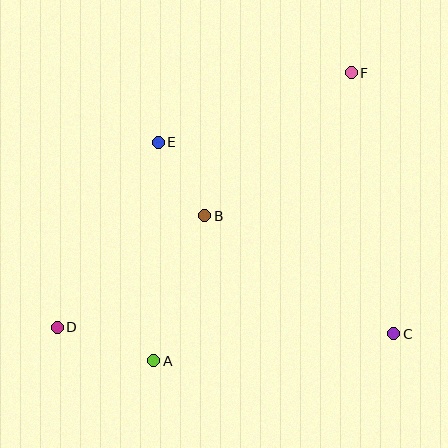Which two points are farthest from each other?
Points D and F are farthest from each other.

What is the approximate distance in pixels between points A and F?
The distance between A and F is approximately 350 pixels.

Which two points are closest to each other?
Points B and E are closest to each other.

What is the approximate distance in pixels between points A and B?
The distance between A and B is approximately 154 pixels.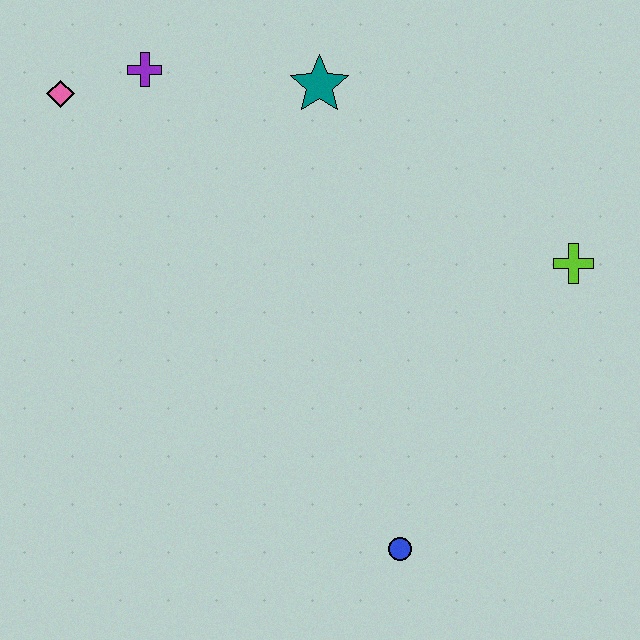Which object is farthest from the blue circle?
The pink diamond is farthest from the blue circle.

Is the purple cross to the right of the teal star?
No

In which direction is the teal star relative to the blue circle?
The teal star is above the blue circle.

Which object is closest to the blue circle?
The lime cross is closest to the blue circle.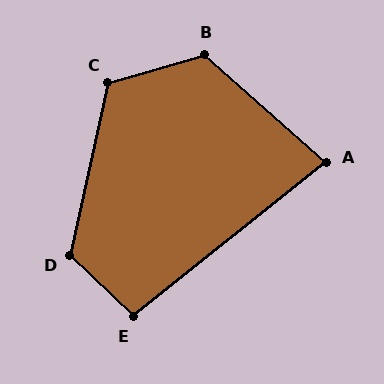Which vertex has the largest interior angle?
B, at approximately 122 degrees.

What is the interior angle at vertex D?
Approximately 121 degrees (obtuse).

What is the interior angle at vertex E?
Approximately 98 degrees (obtuse).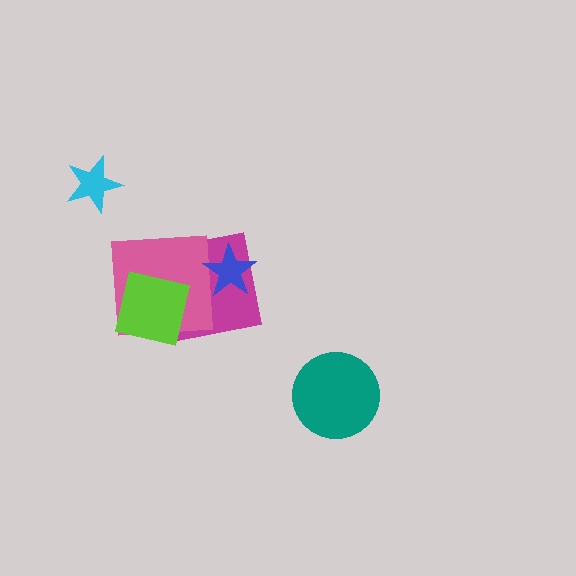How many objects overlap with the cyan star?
0 objects overlap with the cyan star.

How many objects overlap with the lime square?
2 objects overlap with the lime square.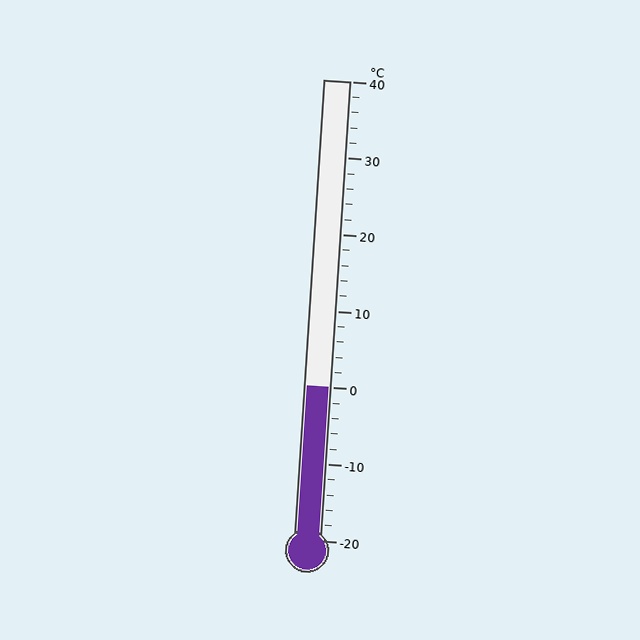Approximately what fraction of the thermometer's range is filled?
The thermometer is filled to approximately 35% of its range.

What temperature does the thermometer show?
The thermometer shows approximately 0°C.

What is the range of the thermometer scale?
The thermometer scale ranges from -20°C to 40°C.